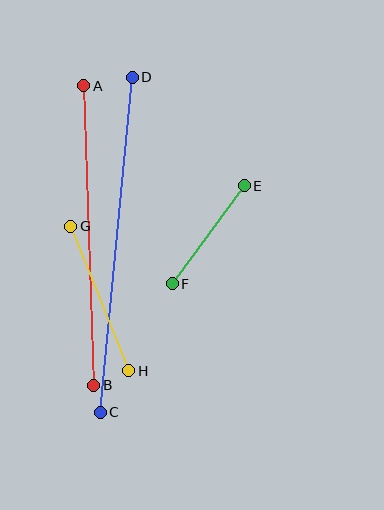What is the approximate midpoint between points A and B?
The midpoint is at approximately (89, 236) pixels.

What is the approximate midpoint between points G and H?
The midpoint is at approximately (100, 298) pixels.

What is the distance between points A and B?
The distance is approximately 299 pixels.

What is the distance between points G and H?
The distance is approximately 156 pixels.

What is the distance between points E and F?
The distance is approximately 121 pixels.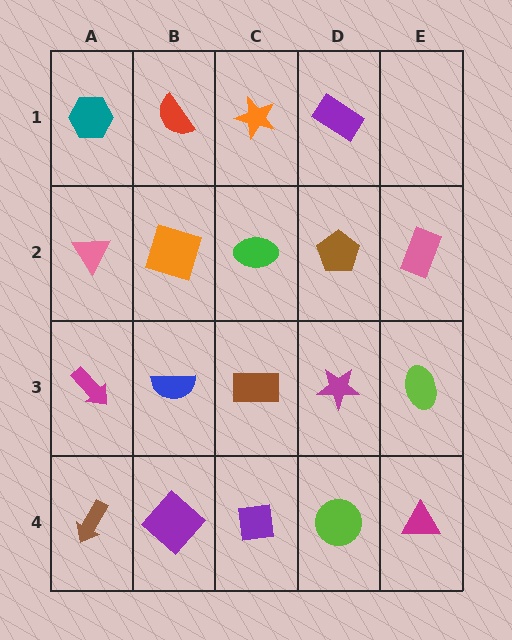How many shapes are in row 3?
5 shapes.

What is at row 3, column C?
A brown rectangle.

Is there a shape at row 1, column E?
No, that cell is empty.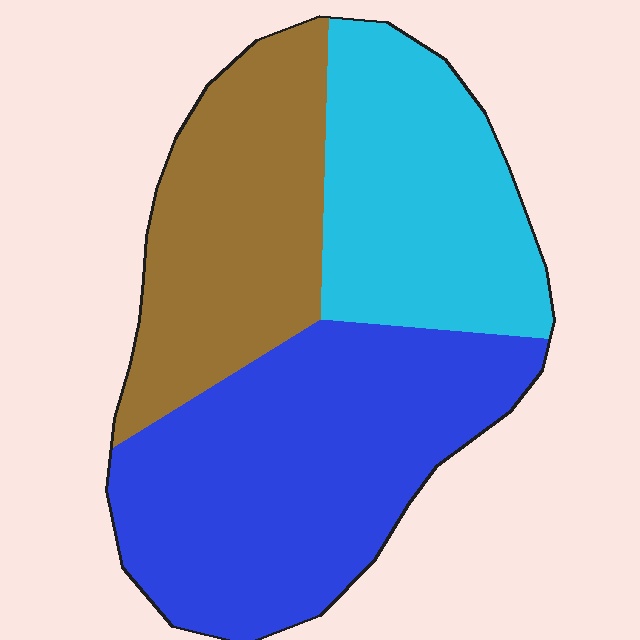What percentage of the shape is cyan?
Cyan takes up about one quarter (1/4) of the shape.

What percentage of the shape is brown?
Brown takes up about one quarter (1/4) of the shape.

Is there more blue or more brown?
Blue.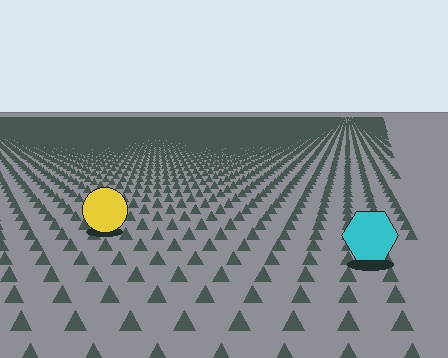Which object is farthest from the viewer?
The yellow circle is farthest from the viewer. It appears smaller and the ground texture around it is denser.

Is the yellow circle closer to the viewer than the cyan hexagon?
No. The cyan hexagon is closer — you can tell from the texture gradient: the ground texture is coarser near it.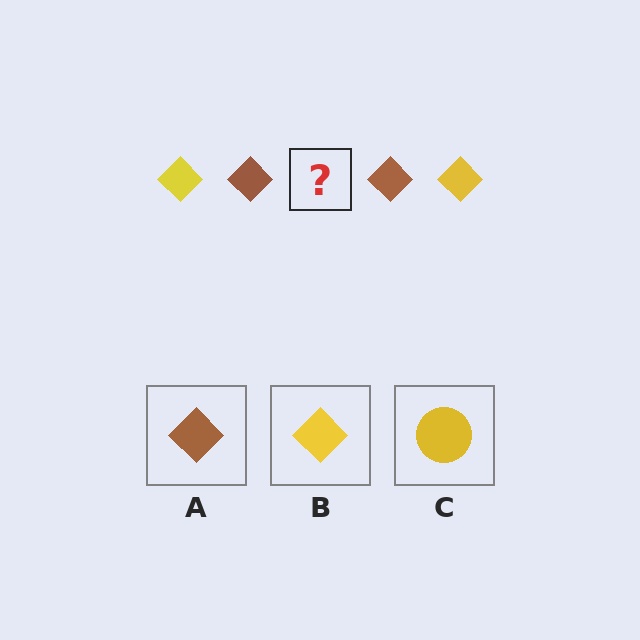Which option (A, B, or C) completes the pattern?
B.